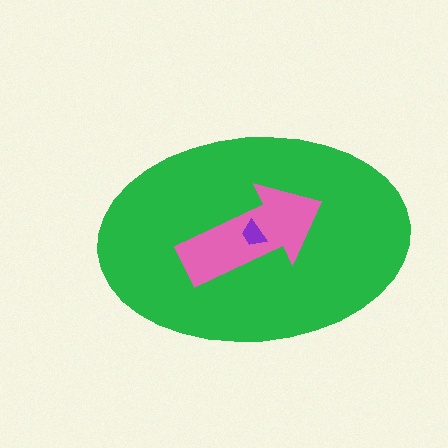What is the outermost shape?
The green ellipse.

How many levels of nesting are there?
3.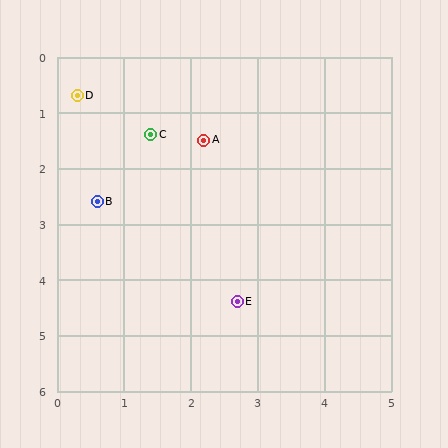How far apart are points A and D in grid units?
Points A and D are about 2.1 grid units apart.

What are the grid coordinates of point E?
Point E is at approximately (2.7, 4.4).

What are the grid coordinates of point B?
Point B is at approximately (0.6, 2.6).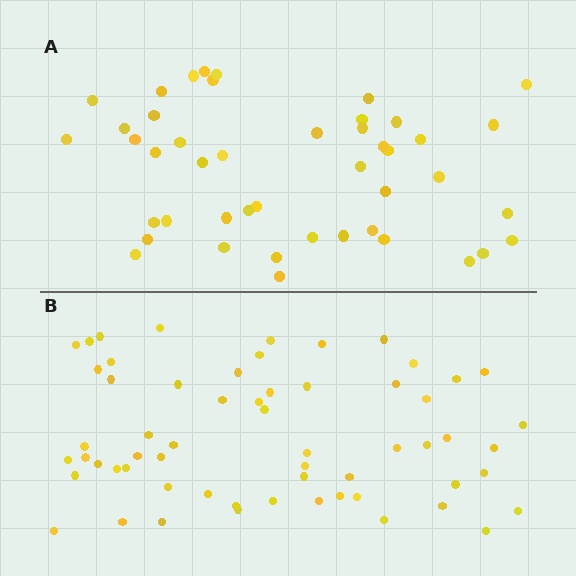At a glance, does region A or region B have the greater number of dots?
Region B (the bottom region) has more dots.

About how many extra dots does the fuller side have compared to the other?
Region B has approximately 15 more dots than region A.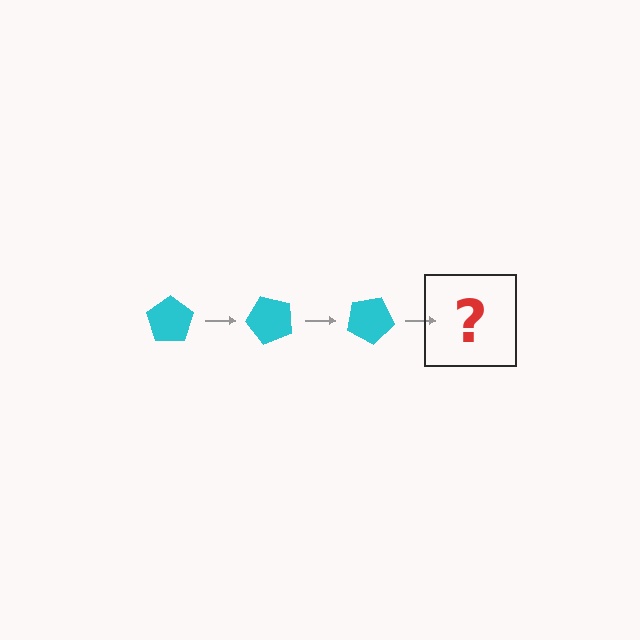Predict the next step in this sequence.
The next step is a cyan pentagon rotated 150 degrees.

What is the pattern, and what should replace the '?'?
The pattern is that the pentagon rotates 50 degrees each step. The '?' should be a cyan pentagon rotated 150 degrees.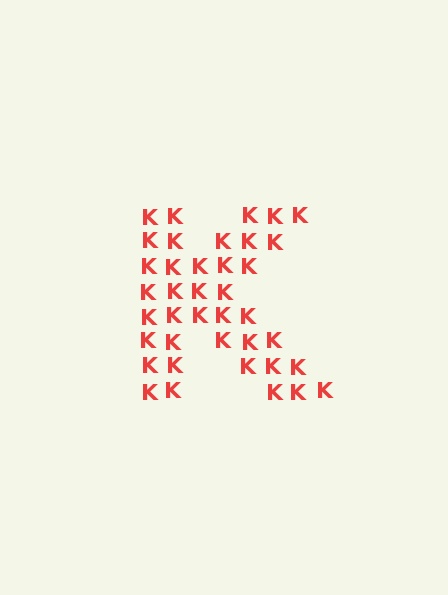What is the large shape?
The large shape is the letter K.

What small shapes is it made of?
It is made of small letter K's.